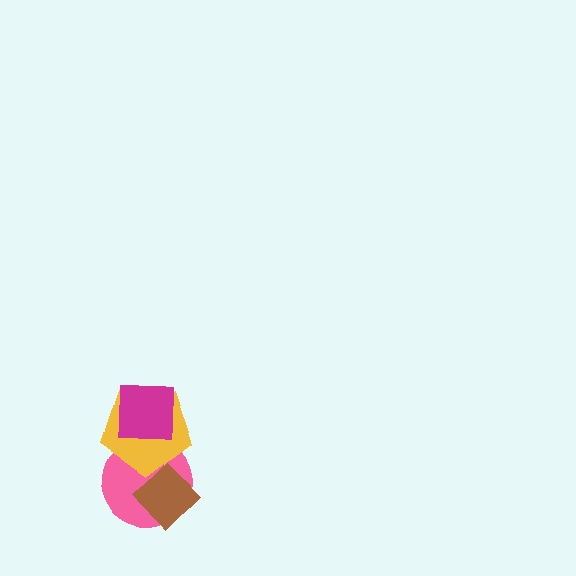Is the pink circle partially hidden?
Yes, it is partially covered by another shape.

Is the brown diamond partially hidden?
No, no other shape covers it.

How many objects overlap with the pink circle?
2 objects overlap with the pink circle.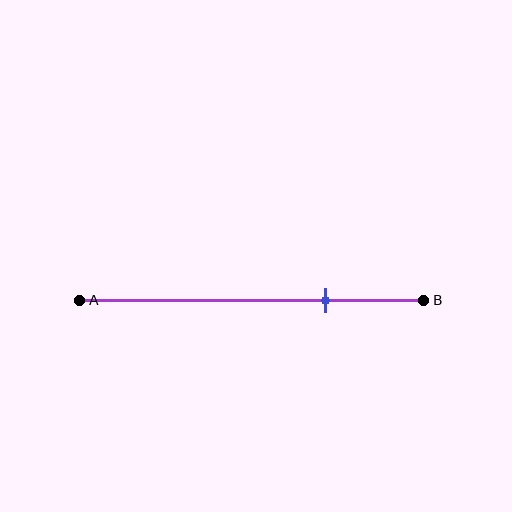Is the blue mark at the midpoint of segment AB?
No, the mark is at about 70% from A, not at the 50% midpoint.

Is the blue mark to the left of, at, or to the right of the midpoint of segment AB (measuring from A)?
The blue mark is to the right of the midpoint of segment AB.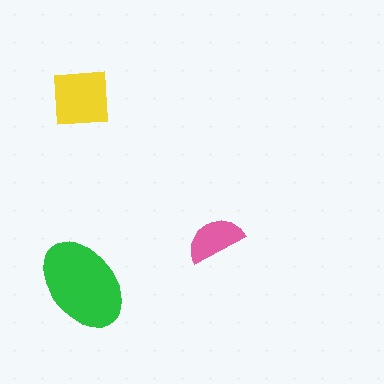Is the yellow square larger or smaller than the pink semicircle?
Larger.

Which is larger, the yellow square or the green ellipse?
The green ellipse.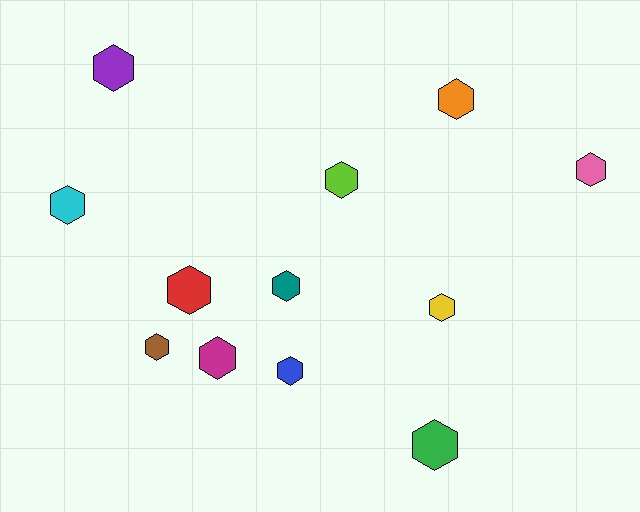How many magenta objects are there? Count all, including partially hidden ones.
There is 1 magenta object.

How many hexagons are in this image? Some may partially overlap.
There are 12 hexagons.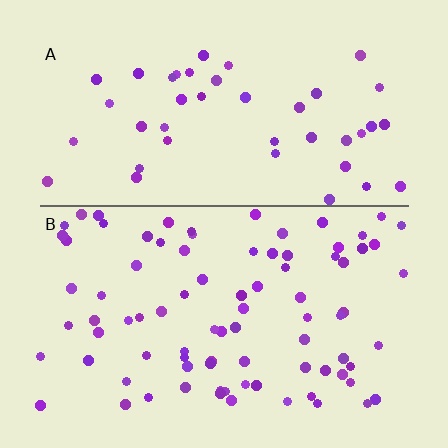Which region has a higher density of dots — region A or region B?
B (the bottom).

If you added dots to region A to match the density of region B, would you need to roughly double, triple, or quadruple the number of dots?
Approximately double.